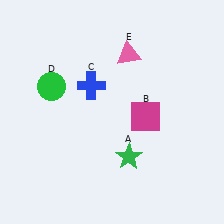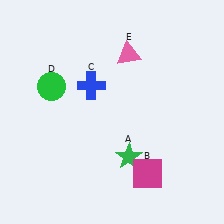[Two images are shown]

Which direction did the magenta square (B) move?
The magenta square (B) moved down.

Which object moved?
The magenta square (B) moved down.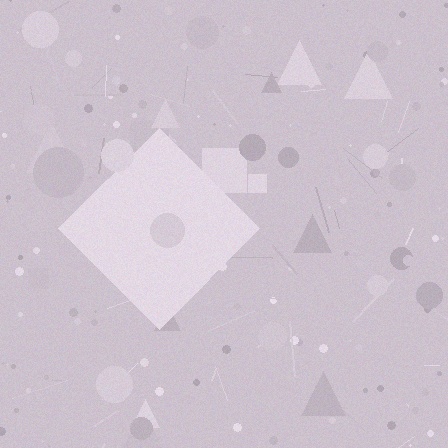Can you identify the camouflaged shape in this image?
The camouflaged shape is a diamond.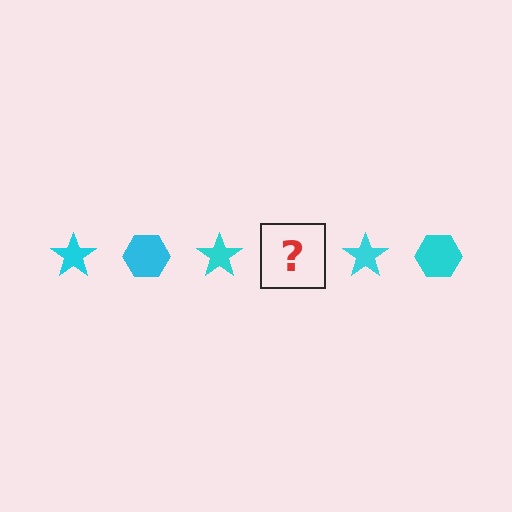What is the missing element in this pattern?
The missing element is a cyan hexagon.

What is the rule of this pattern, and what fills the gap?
The rule is that the pattern cycles through star, hexagon shapes in cyan. The gap should be filled with a cyan hexagon.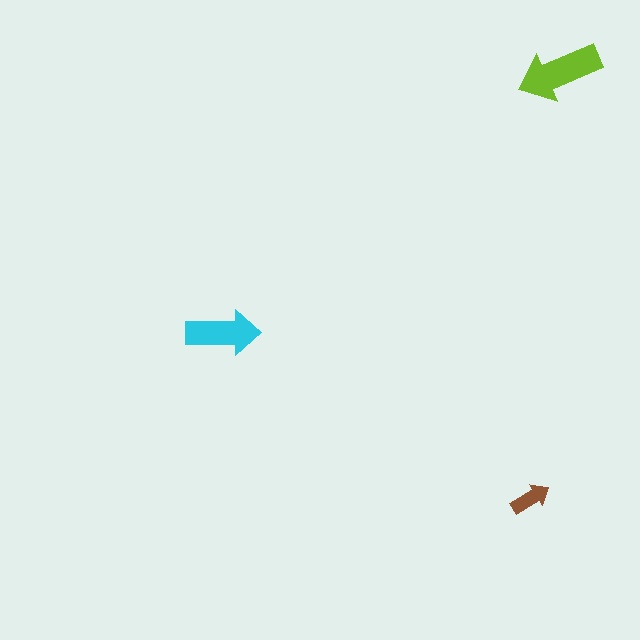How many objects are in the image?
There are 3 objects in the image.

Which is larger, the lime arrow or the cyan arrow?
The lime one.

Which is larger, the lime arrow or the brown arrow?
The lime one.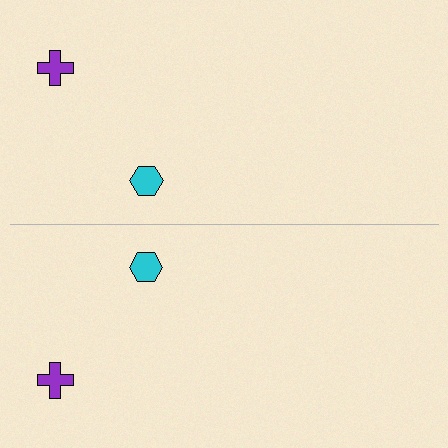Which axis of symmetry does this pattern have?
The pattern has a horizontal axis of symmetry running through the center of the image.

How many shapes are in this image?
There are 4 shapes in this image.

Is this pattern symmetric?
Yes, this pattern has bilateral (reflection) symmetry.